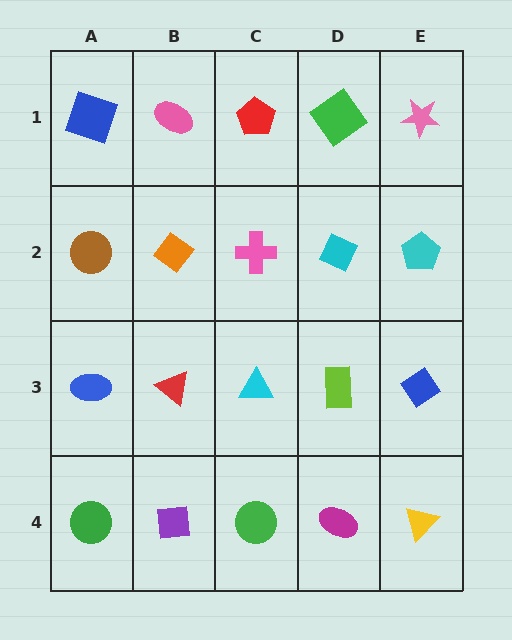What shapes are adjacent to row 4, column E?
A blue diamond (row 3, column E), a magenta ellipse (row 4, column D).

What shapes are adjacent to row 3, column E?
A cyan pentagon (row 2, column E), a yellow triangle (row 4, column E), a lime rectangle (row 3, column D).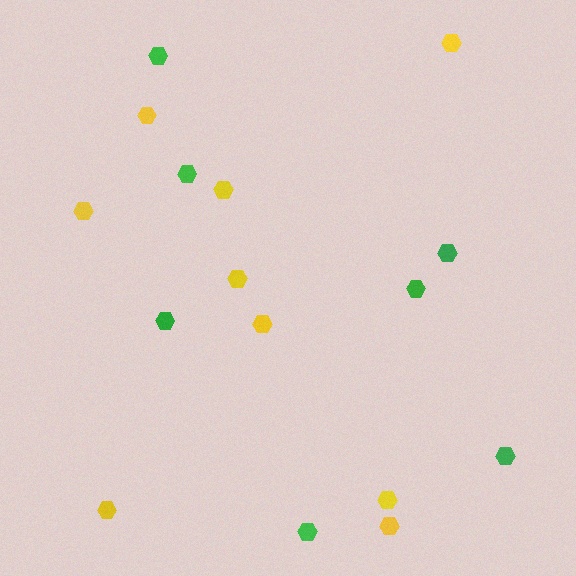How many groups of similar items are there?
There are 2 groups: one group of green hexagons (7) and one group of yellow hexagons (9).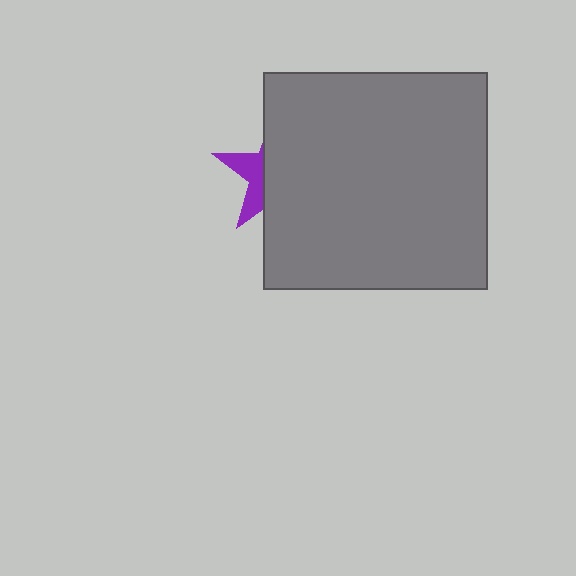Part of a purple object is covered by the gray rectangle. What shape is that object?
It is a star.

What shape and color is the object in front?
The object in front is a gray rectangle.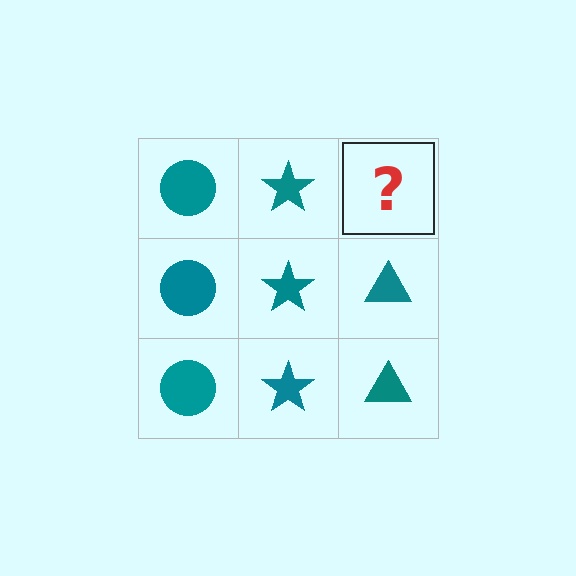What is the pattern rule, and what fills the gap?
The rule is that each column has a consistent shape. The gap should be filled with a teal triangle.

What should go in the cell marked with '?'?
The missing cell should contain a teal triangle.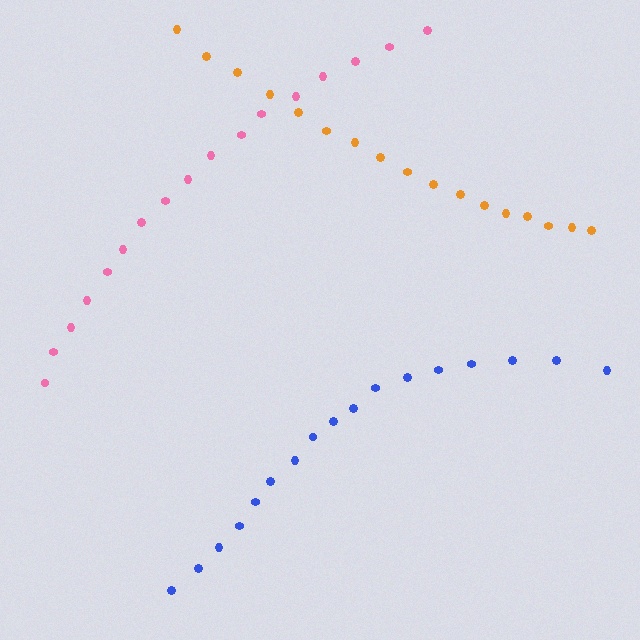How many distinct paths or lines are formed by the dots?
There are 3 distinct paths.